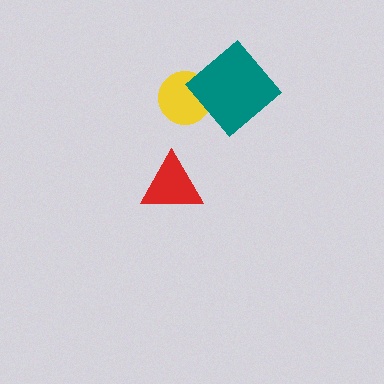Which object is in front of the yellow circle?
The teal diamond is in front of the yellow circle.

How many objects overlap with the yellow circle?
1 object overlaps with the yellow circle.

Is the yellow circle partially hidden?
Yes, it is partially covered by another shape.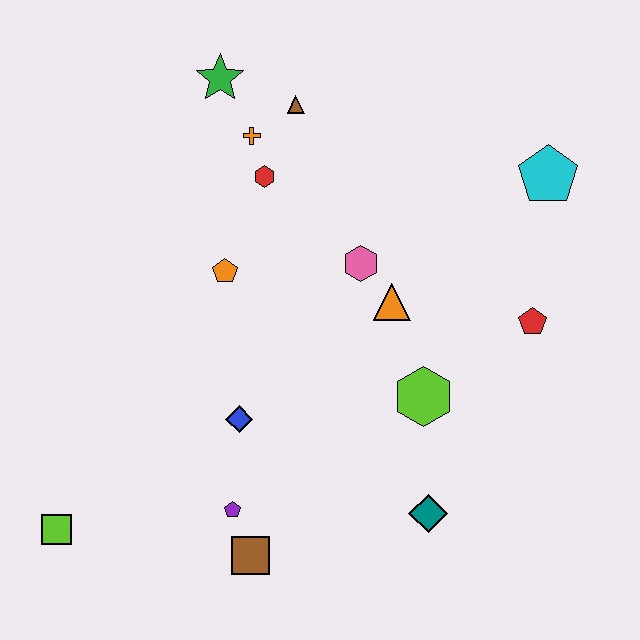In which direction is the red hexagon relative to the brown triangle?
The red hexagon is below the brown triangle.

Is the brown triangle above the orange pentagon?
Yes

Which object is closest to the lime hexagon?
The orange triangle is closest to the lime hexagon.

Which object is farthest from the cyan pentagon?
The lime square is farthest from the cyan pentagon.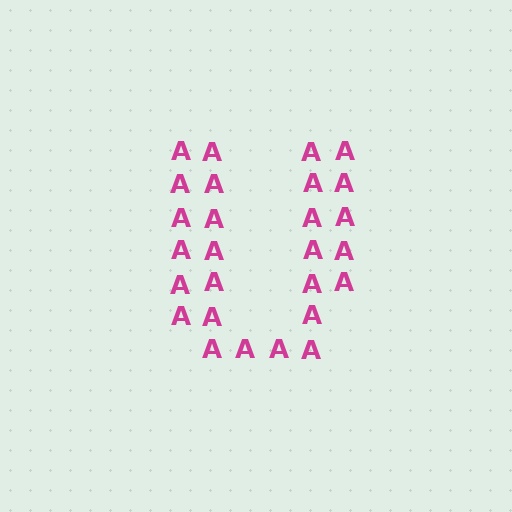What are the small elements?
The small elements are letter A's.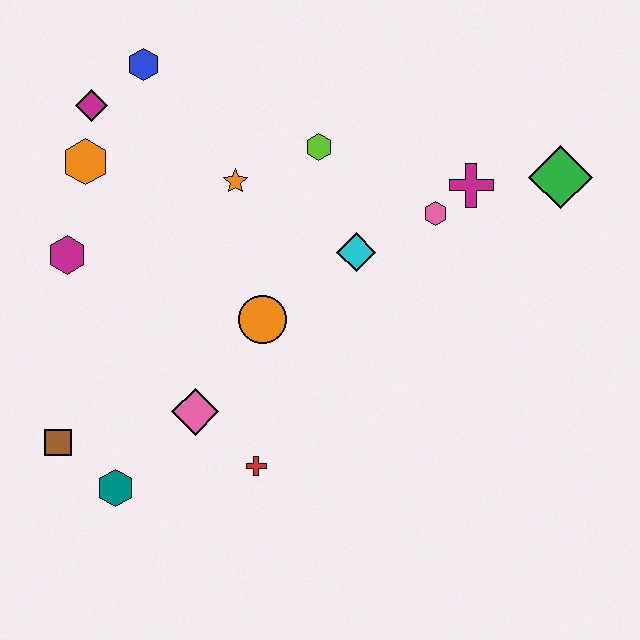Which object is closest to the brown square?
The teal hexagon is closest to the brown square.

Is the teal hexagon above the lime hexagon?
No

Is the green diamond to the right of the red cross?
Yes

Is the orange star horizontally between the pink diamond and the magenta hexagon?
No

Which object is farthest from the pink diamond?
The green diamond is farthest from the pink diamond.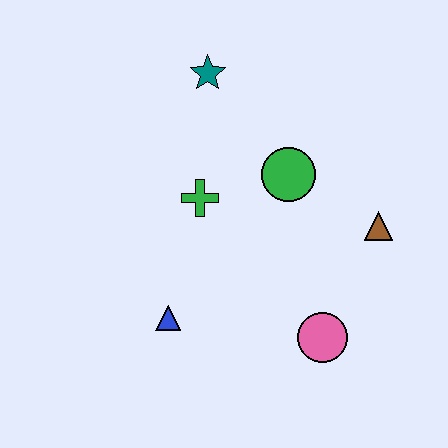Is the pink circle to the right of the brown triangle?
No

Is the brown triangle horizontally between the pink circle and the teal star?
No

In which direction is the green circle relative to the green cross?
The green circle is to the right of the green cross.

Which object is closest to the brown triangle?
The green circle is closest to the brown triangle.